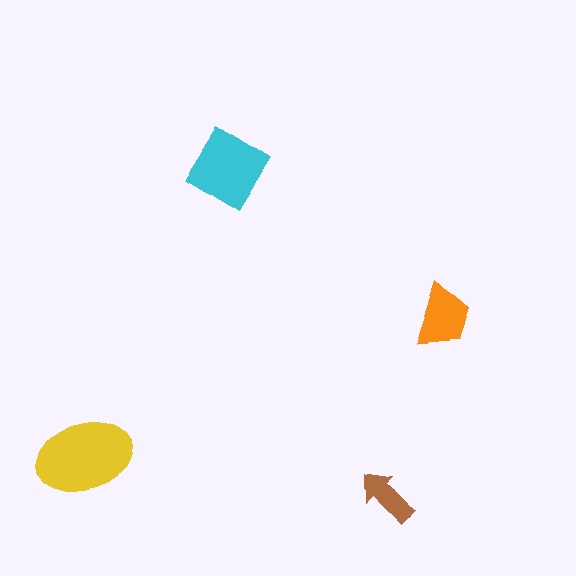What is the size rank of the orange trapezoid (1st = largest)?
3rd.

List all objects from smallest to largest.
The brown arrow, the orange trapezoid, the cyan diamond, the yellow ellipse.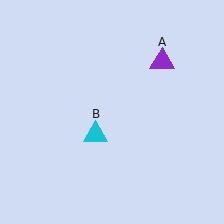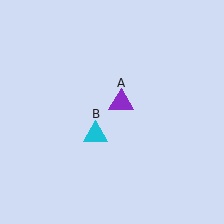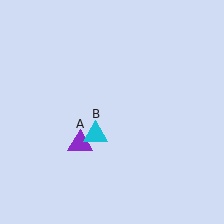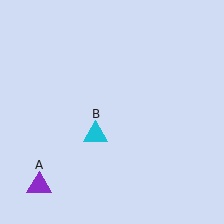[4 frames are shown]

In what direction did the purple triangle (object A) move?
The purple triangle (object A) moved down and to the left.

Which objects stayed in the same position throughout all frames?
Cyan triangle (object B) remained stationary.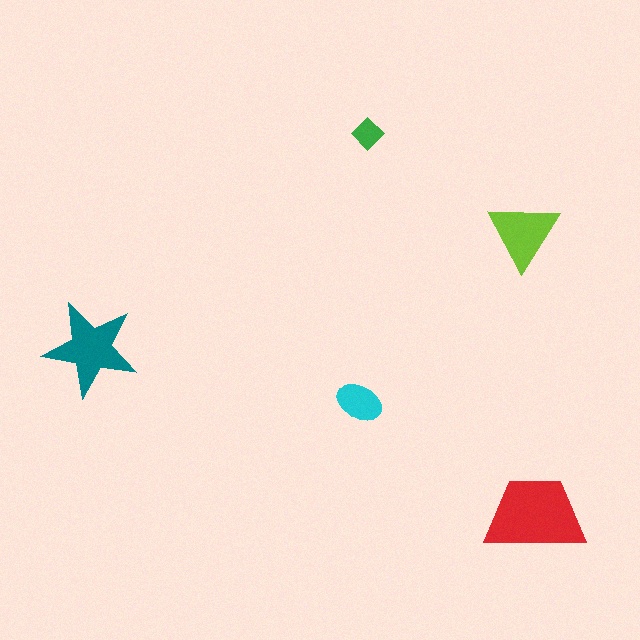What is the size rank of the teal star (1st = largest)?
2nd.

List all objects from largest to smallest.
The red trapezoid, the teal star, the lime triangle, the cyan ellipse, the green diamond.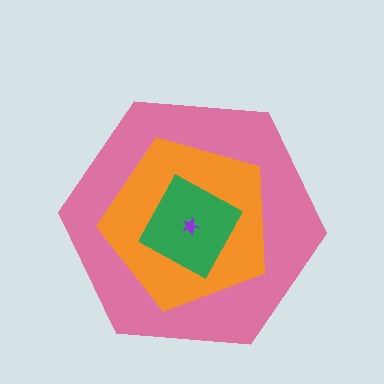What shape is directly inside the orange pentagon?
The green square.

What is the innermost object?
The purple star.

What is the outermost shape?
The pink hexagon.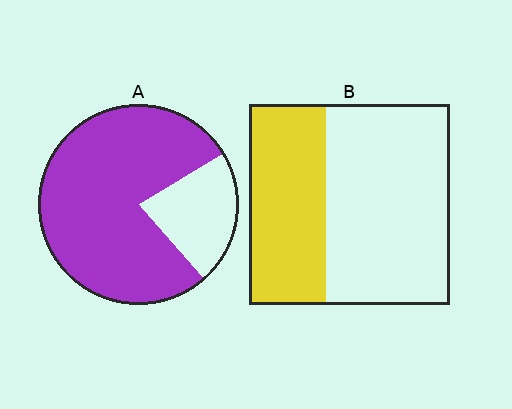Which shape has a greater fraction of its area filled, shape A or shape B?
Shape A.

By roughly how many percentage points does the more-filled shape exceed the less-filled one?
By roughly 40 percentage points (A over B).